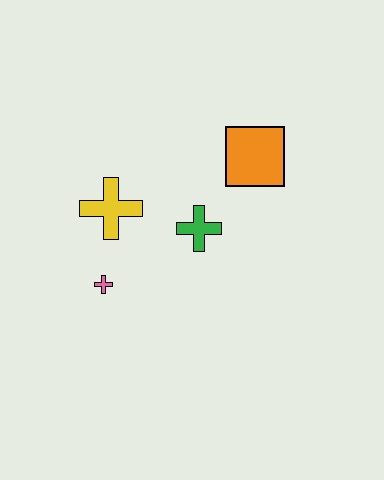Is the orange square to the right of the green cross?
Yes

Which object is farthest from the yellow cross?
The orange square is farthest from the yellow cross.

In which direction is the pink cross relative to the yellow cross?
The pink cross is below the yellow cross.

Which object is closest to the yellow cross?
The pink cross is closest to the yellow cross.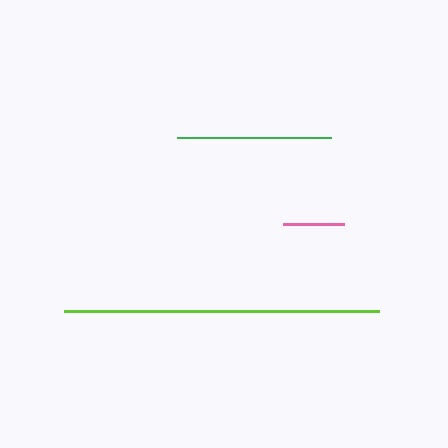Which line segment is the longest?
The lime line is the longest at approximately 315 pixels.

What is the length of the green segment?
The green segment is approximately 154 pixels long.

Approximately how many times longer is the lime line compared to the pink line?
The lime line is approximately 5.2 times the length of the pink line.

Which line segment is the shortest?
The pink line is the shortest at approximately 60 pixels.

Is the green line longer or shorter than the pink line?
The green line is longer than the pink line.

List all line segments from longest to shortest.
From longest to shortest: lime, green, pink.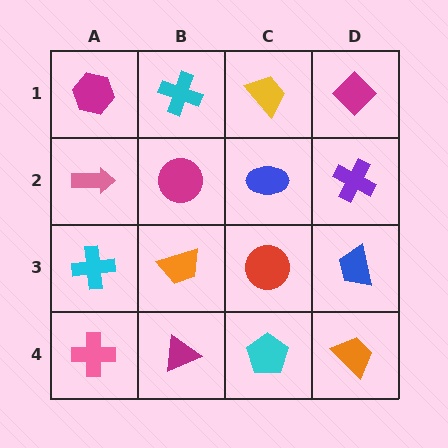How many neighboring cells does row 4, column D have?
2.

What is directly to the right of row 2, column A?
A magenta circle.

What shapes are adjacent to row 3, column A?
A pink arrow (row 2, column A), a pink cross (row 4, column A), an orange trapezoid (row 3, column B).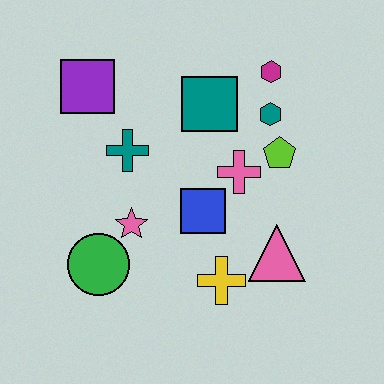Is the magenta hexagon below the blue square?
No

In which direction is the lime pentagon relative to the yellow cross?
The lime pentagon is above the yellow cross.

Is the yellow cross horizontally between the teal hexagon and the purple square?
Yes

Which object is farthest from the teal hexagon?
The green circle is farthest from the teal hexagon.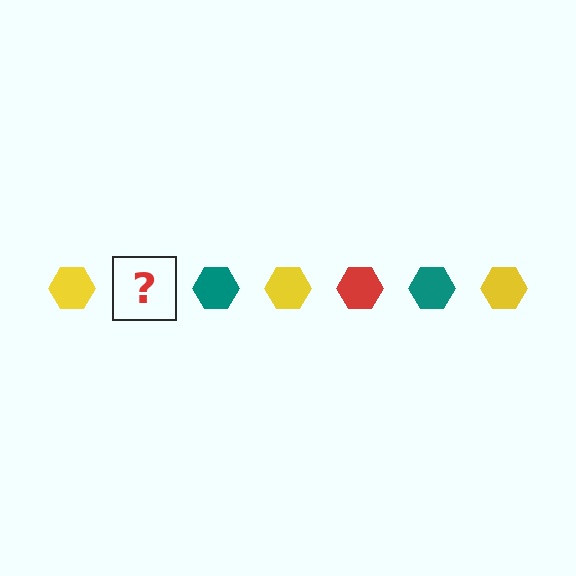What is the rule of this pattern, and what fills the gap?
The rule is that the pattern cycles through yellow, red, teal hexagons. The gap should be filled with a red hexagon.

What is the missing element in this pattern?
The missing element is a red hexagon.